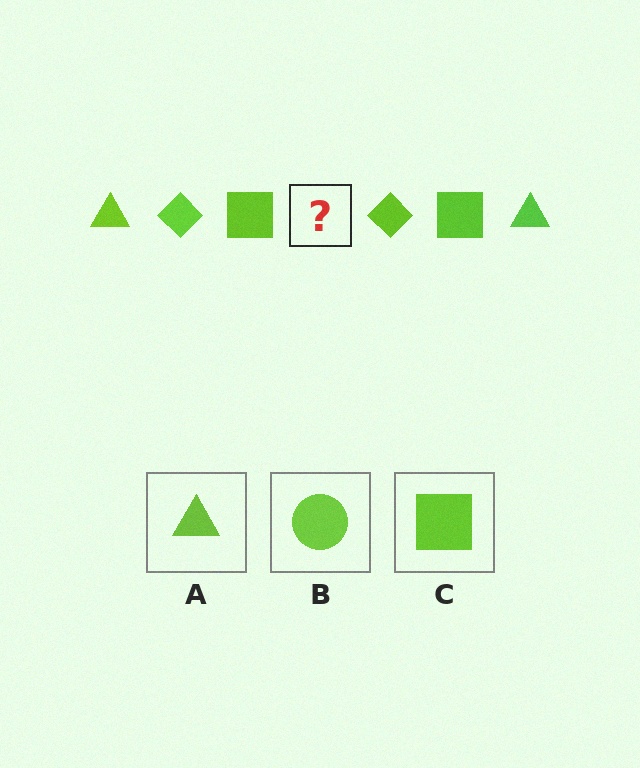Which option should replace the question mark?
Option A.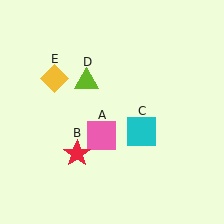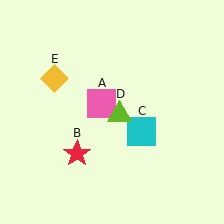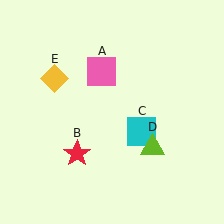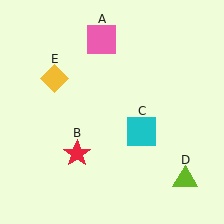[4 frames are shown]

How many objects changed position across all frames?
2 objects changed position: pink square (object A), lime triangle (object D).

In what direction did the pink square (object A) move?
The pink square (object A) moved up.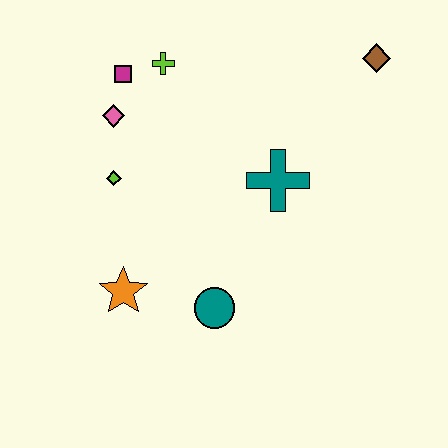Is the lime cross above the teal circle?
Yes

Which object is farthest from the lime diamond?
The brown diamond is farthest from the lime diamond.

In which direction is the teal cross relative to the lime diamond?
The teal cross is to the right of the lime diamond.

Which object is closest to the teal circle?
The orange star is closest to the teal circle.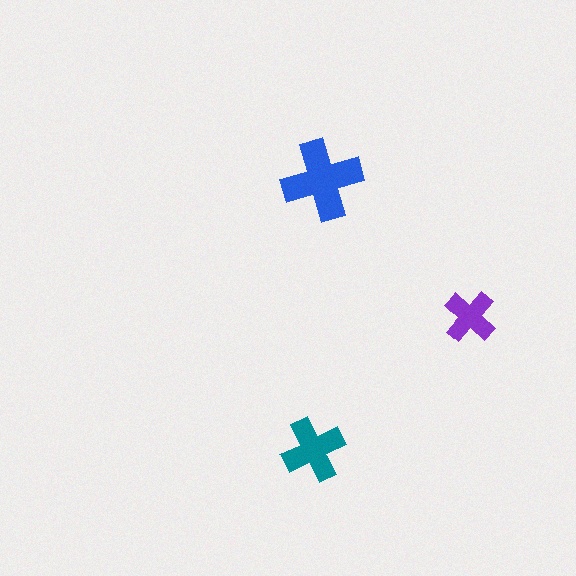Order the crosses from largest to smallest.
the blue one, the teal one, the purple one.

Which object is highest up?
The blue cross is topmost.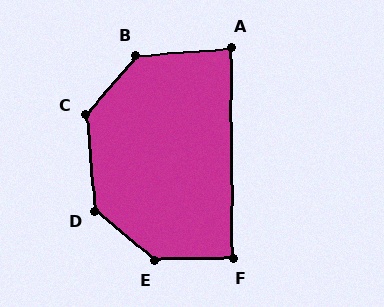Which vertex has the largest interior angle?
E, at approximately 140 degrees.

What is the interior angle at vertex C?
Approximately 135 degrees (obtuse).